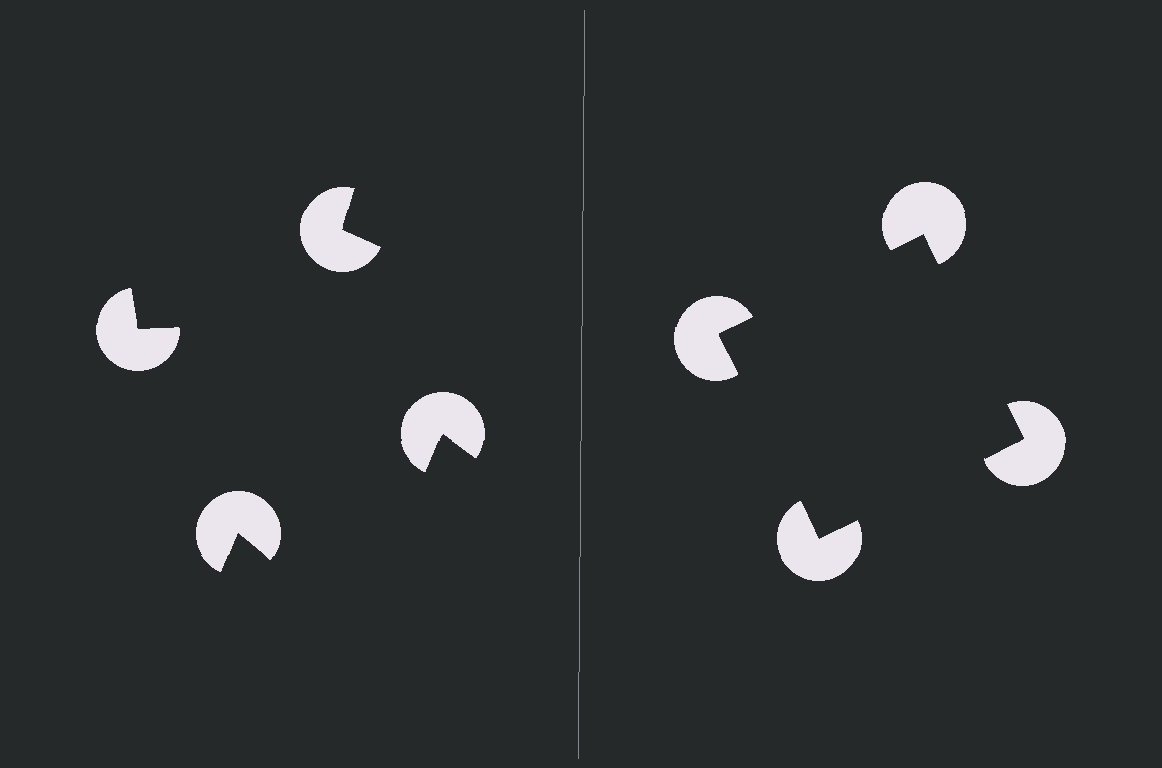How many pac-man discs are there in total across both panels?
8 — 4 on each side.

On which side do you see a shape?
An illusory square appears on the right side. On the left side the wedge cuts are rotated, so no coherent shape forms.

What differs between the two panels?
The pac-man discs are positioned identically on both sides; only the wedge orientations differ. On the right they align to a square; on the left they are misaligned.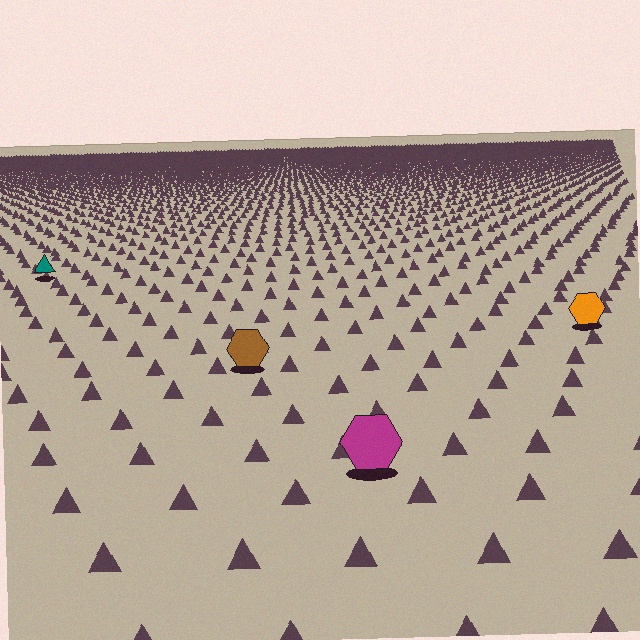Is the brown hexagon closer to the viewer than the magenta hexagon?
No. The magenta hexagon is closer — you can tell from the texture gradient: the ground texture is coarser near it.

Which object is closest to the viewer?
The magenta hexagon is closest. The texture marks near it are larger and more spread out.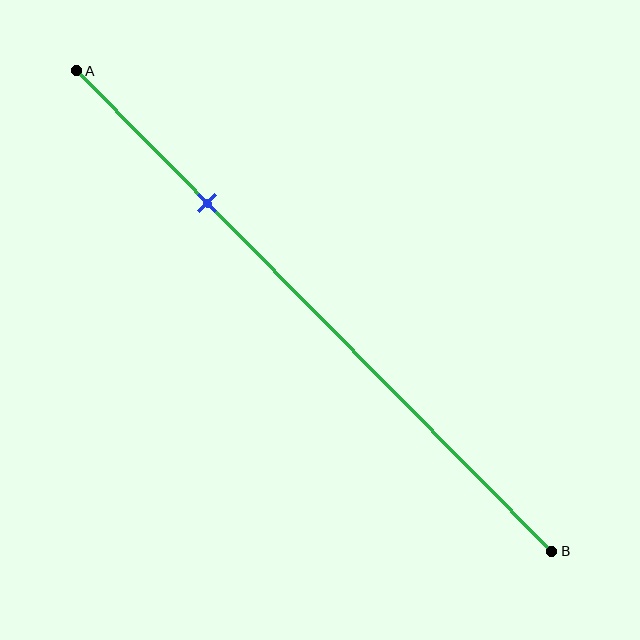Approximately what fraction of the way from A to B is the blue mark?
The blue mark is approximately 30% of the way from A to B.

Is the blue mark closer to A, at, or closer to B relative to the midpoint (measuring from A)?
The blue mark is closer to point A than the midpoint of segment AB.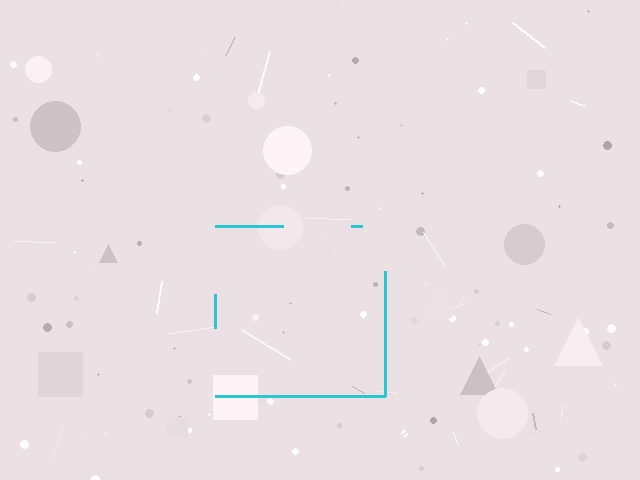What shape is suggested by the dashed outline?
The dashed outline suggests a square.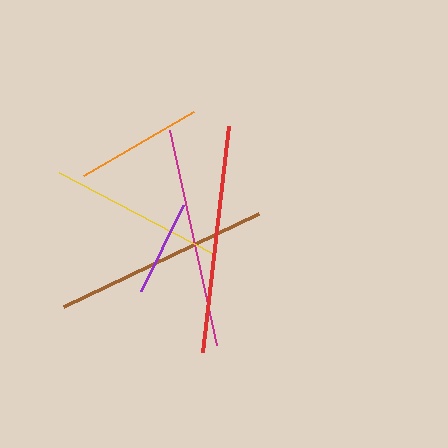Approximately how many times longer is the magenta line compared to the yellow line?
The magenta line is approximately 1.3 times the length of the yellow line.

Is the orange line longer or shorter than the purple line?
The orange line is longer than the purple line.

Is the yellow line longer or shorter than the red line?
The red line is longer than the yellow line.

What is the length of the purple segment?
The purple segment is approximately 96 pixels long.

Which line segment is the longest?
The red line is the longest at approximately 227 pixels.